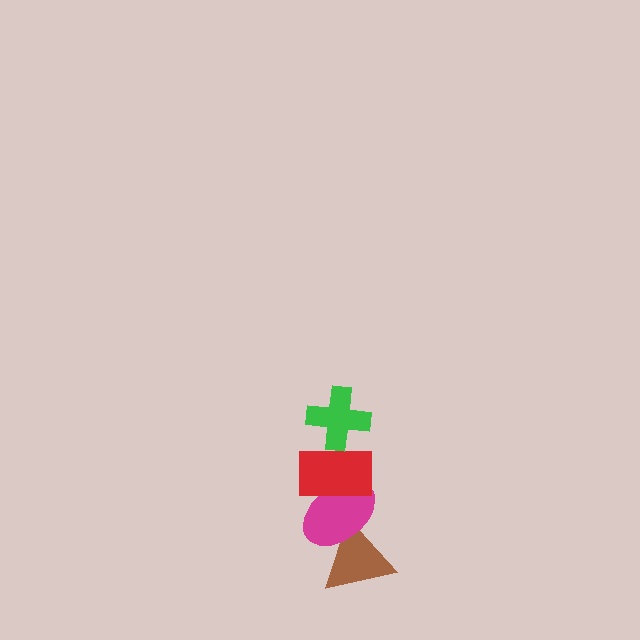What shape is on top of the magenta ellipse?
The red rectangle is on top of the magenta ellipse.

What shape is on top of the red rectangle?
The green cross is on top of the red rectangle.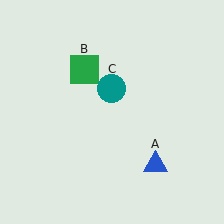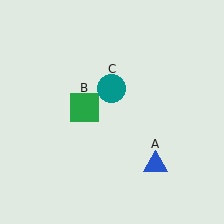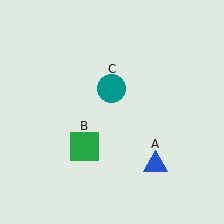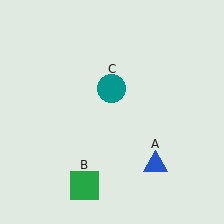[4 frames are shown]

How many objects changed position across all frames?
1 object changed position: green square (object B).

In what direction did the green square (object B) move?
The green square (object B) moved down.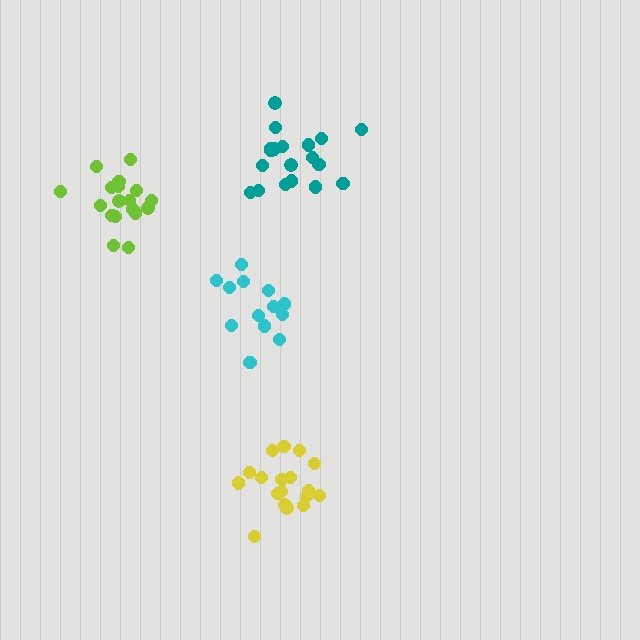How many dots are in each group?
Group 1: 19 dots, Group 2: 18 dots, Group 3: 18 dots, Group 4: 13 dots (68 total).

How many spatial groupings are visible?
There are 4 spatial groupings.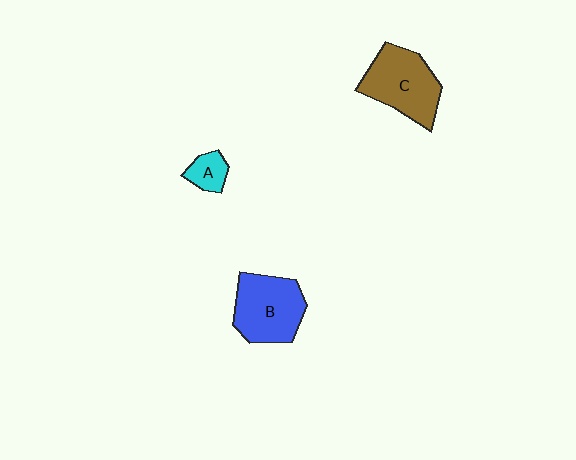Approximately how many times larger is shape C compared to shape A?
Approximately 3.3 times.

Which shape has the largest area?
Shape C (brown).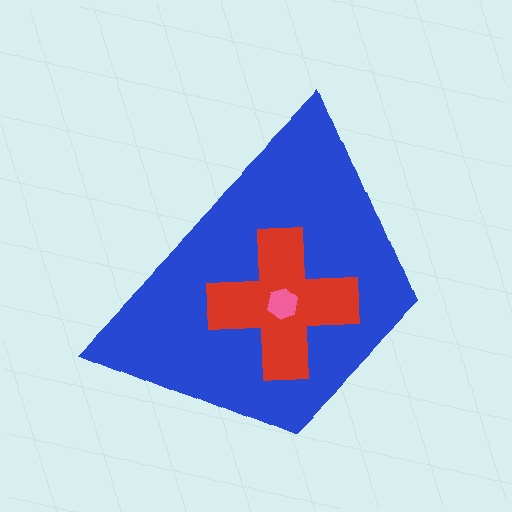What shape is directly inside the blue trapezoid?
The red cross.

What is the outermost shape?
The blue trapezoid.